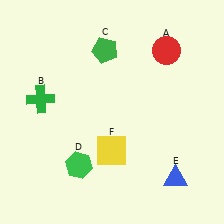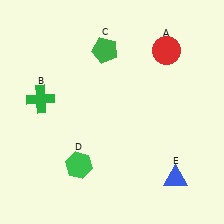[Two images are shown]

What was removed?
The yellow square (F) was removed in Image 2.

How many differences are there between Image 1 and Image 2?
There is 1 difference between the two images.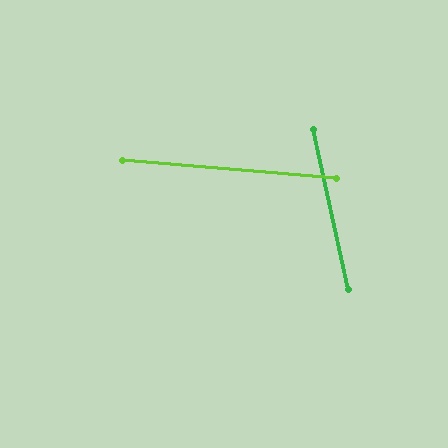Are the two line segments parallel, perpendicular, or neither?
Neither parallel nor perpendicular — they differ by about 73°.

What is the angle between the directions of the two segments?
Approximately 73 degrees.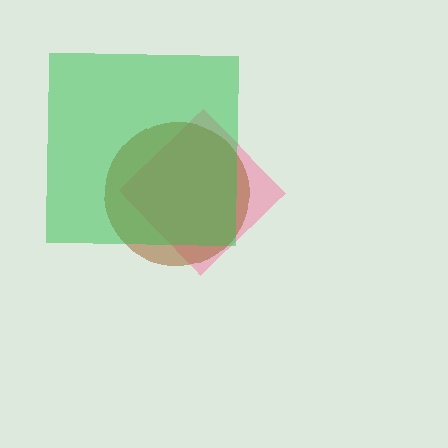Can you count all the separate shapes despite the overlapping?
Yes, there are 3 separate shapes.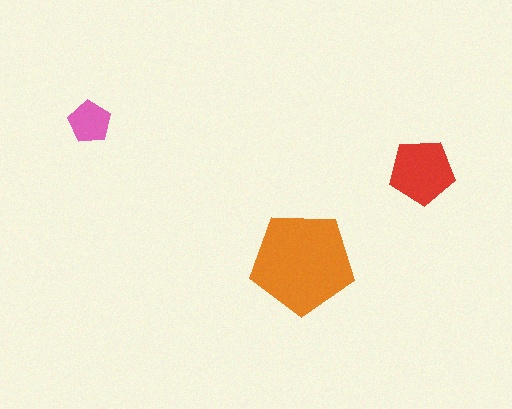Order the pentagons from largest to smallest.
the orange one, the red one, the pink one.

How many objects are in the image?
There are 3 objects in the image.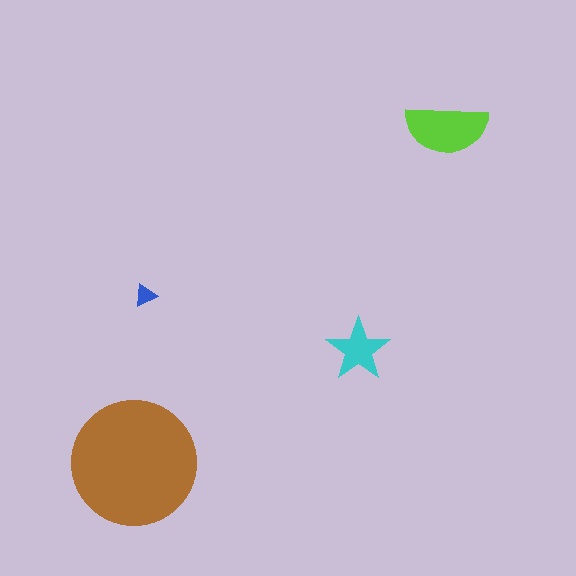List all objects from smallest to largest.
The blue triangle, the cyan star, the lime semicircle, the brown circle.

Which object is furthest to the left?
The brown circle is leftmost.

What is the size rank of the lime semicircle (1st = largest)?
2nd.